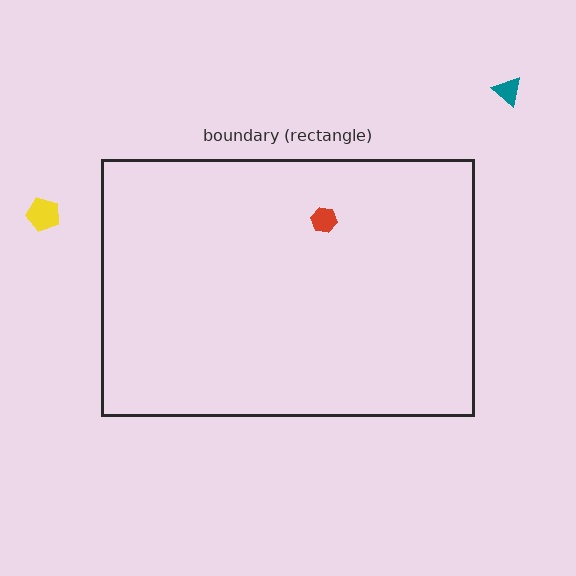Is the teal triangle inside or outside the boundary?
Outside.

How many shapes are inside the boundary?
1 inside, 2 outside.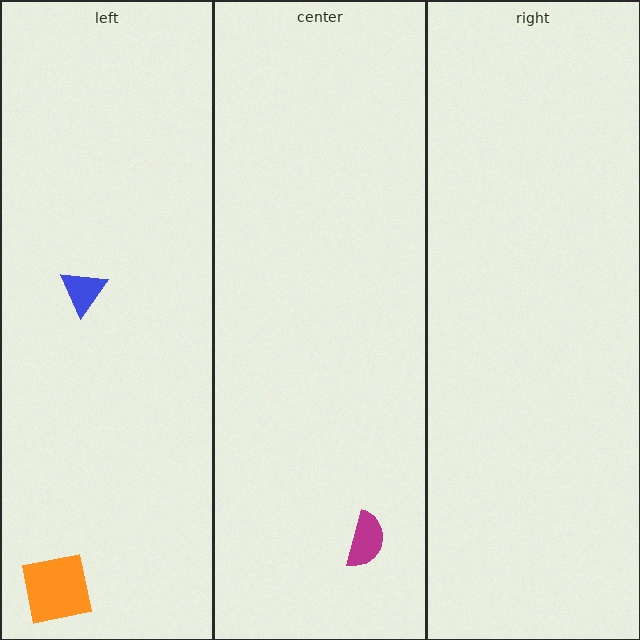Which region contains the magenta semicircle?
The center region.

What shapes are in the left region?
The blue triangle, the orange square.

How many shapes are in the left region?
2.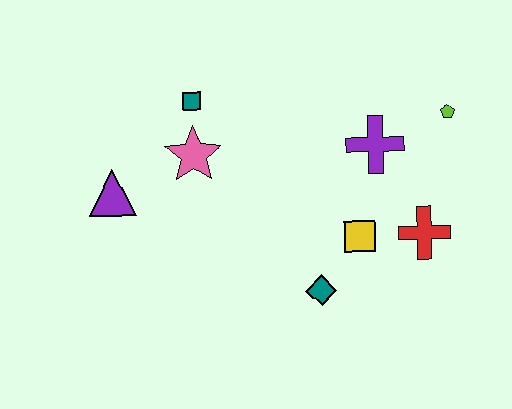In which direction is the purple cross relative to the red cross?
The purple cross is above the red cross.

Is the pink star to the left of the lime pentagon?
Yes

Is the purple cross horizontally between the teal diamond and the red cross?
Yes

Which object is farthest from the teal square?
The red cross is farthest from the teal square.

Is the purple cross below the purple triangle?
No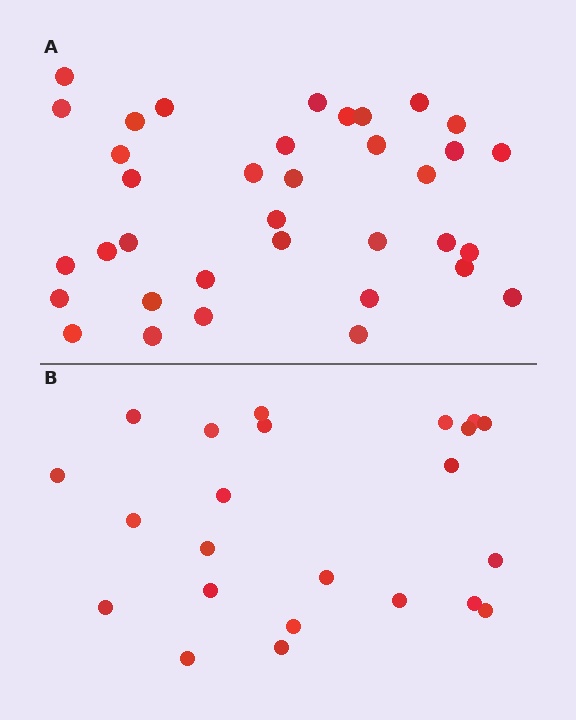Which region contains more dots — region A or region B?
Region A (the top region) has more dots.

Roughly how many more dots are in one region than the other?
Region A has approximately 15 more dots than region B.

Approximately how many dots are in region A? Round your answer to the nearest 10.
About 40 dots. (The exact count is 36, which rounds to 40.)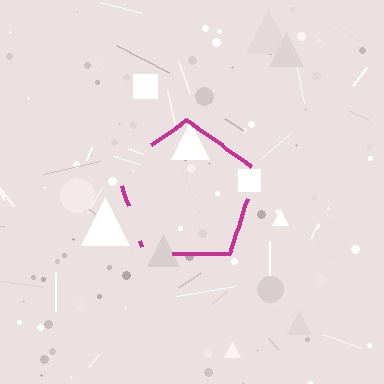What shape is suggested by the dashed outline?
The dashed outline suggests a pentagon.